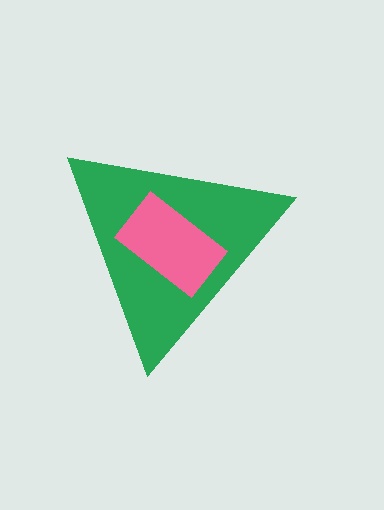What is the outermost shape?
The green triangle.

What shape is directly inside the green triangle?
The pink rectangle.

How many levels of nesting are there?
2.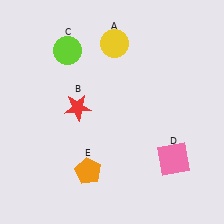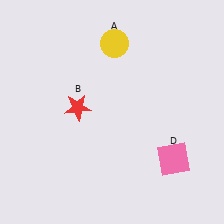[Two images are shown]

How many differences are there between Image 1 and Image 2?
There are 2 differences between the two images.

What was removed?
The orange pentagon (E), the lime circle (C) were removed in Image 2.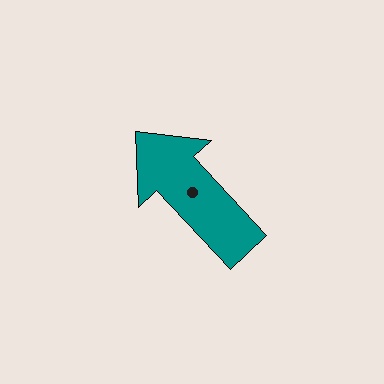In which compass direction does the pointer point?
Northwest.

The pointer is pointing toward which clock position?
Roughly 11 o'clock.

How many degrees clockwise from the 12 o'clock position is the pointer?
Approximately 317 degrees.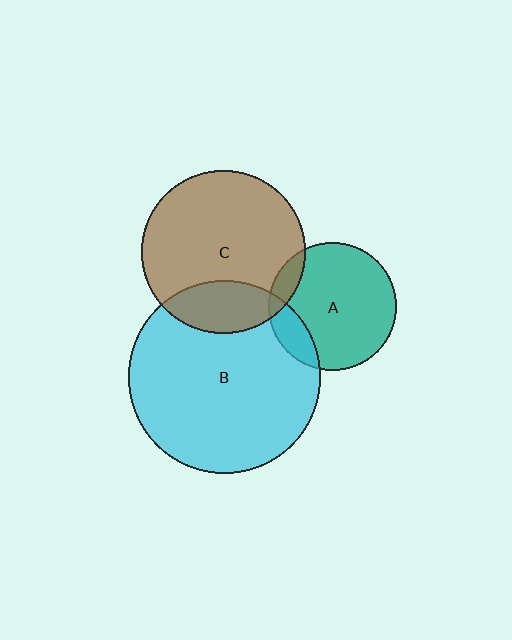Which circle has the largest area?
Circle B (cyan).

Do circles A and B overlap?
Yes.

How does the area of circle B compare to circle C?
Approximately 1.4 times.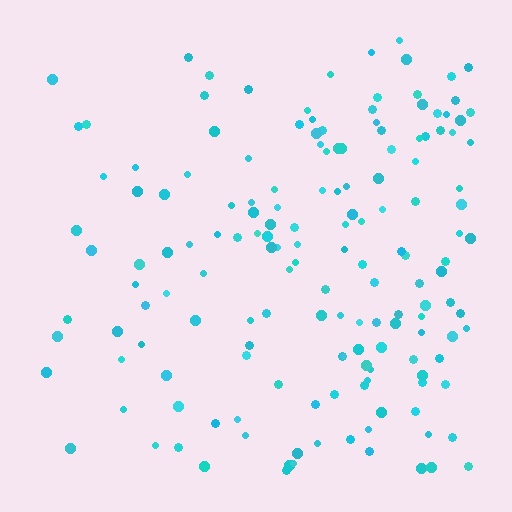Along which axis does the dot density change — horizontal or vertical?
Horizontal.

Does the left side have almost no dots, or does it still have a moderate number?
Still a moderate number, just noticeably fewer than the right.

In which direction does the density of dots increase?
From left to right, with the right side densest.